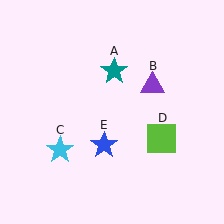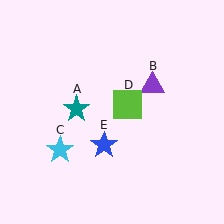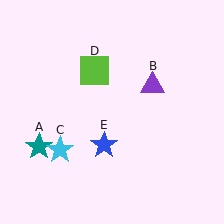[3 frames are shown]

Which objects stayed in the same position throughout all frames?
Purple triangle (object B) and cyan star (object C) and blue star (object E) remained stationary.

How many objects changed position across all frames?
2 objects changed position: teal star (object A), lime square (object D).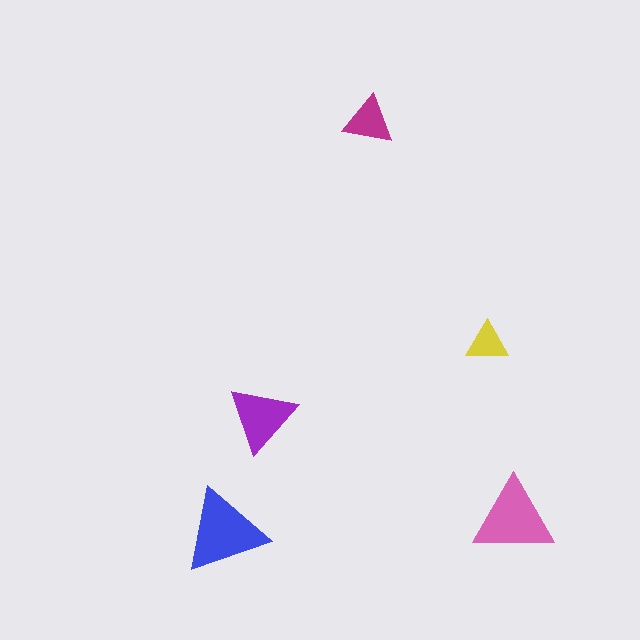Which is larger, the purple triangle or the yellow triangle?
The purple one.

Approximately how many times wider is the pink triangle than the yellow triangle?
About 2 times wider.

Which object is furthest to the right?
The pink triangle is rightmost.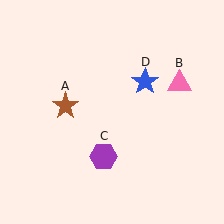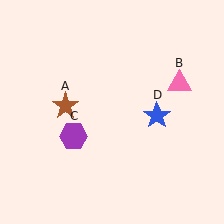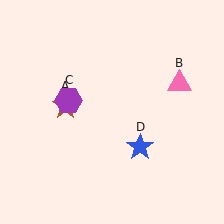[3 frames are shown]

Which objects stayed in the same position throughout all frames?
Brown star (object A) and pink triangle (object B) remained stationary.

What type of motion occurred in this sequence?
The purple hexagon (object C), blue star (object D) rotated clockwise around the center of the scene.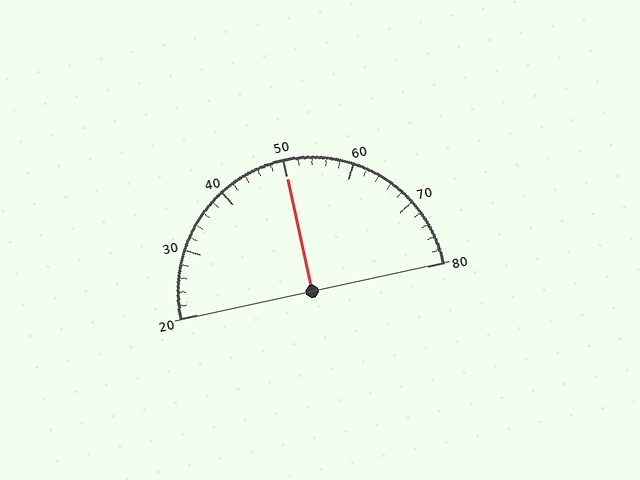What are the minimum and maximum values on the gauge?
The gauge ranges from 20 to 80.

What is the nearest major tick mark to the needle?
The nearest major tick mark is 50.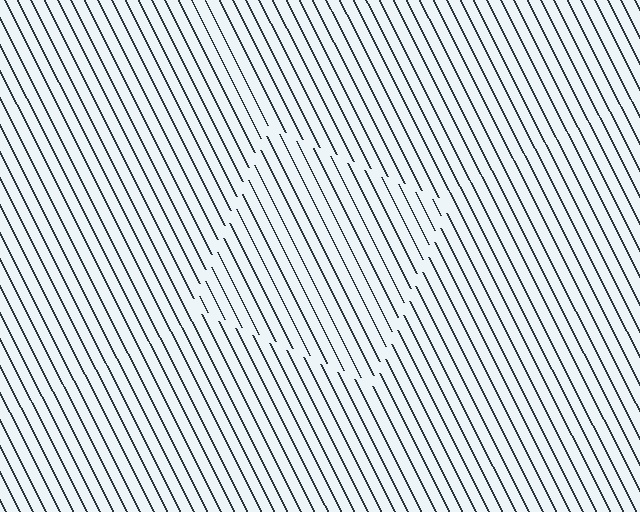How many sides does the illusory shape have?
4 sides — the line-ends trace a square.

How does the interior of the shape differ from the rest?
The interior of the shape contains the same grating, shifted by half a period — the contour is defined by the phase discontinuity where line-ends from the inner and outer gratings abut.